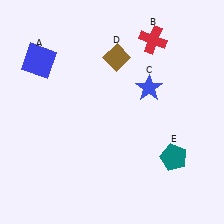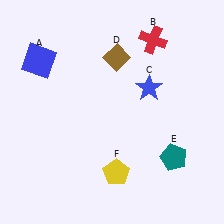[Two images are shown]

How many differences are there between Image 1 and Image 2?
There is 1 difference between the two images.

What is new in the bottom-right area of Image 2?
A yellow pentagon (F) was added in the bottom-right area of Image 2.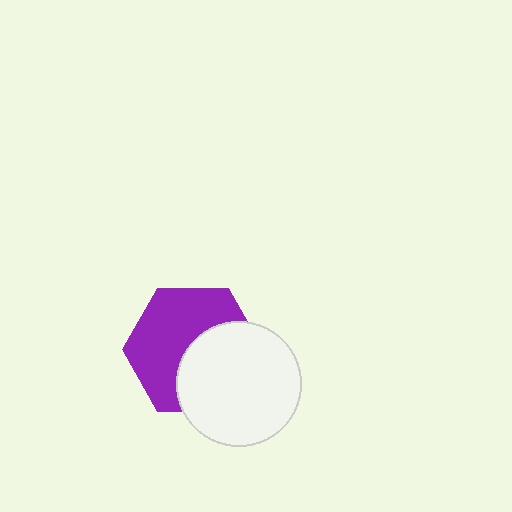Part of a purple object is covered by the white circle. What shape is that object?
It is a hexagon.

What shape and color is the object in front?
The object in front is a white circle.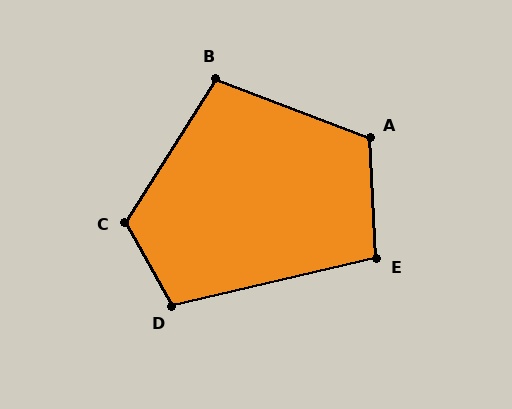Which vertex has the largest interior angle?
C, at approximately 119 degrees.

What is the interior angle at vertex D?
Approximately 106 degrees (obtuse).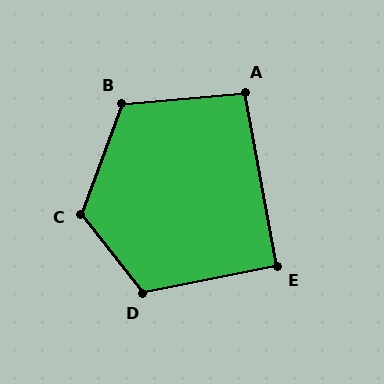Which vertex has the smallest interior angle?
E, at approximately 91 degrees.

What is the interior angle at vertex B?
Approximately 115 degrees (obtuse).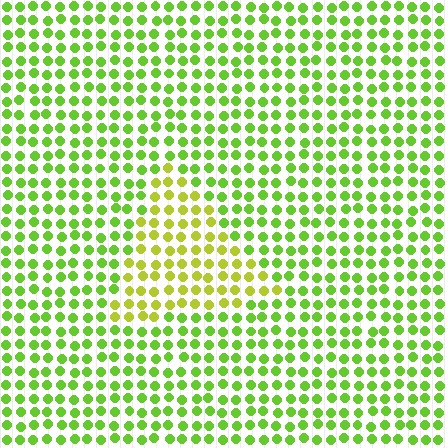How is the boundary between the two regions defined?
The boundary is defined purely by a slight shift in hue (about 30 degrees). Spacing, size, and orientation are identical on both sides.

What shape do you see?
I see a triangle.